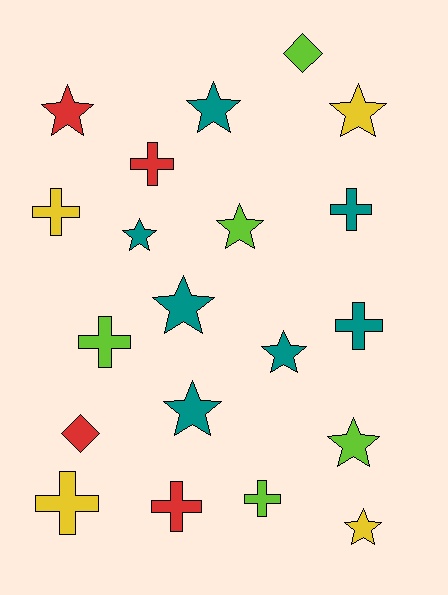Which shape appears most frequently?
Star, with 10 objects.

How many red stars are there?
There is 1 red star.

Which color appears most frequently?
Teal, with 7 objects.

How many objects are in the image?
There are 20 objects.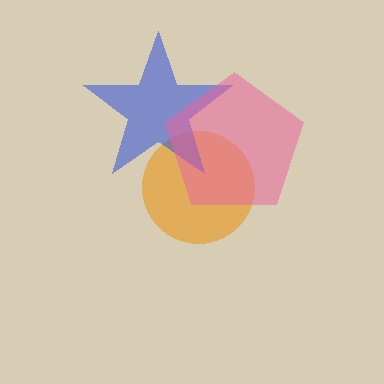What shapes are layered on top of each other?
The layered shapes are: an orange circle, a blue star, a pink pentagon.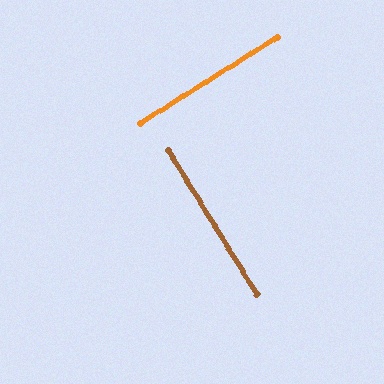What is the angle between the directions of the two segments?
Approximately 89 degrees.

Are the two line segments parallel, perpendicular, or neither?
Perpendicular — they meet at approximately 89°.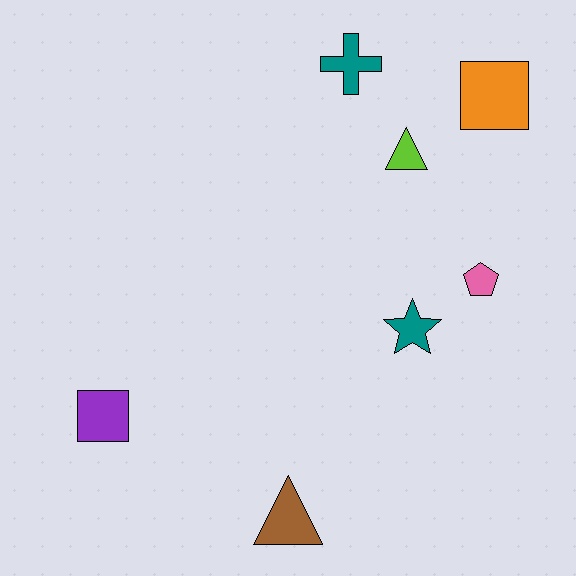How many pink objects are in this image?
There is 1 pink object.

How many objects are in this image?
There are 7 objects.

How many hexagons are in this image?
There are no hexagons.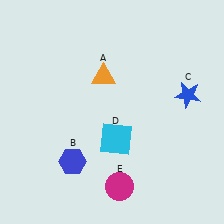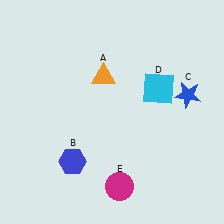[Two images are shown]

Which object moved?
The cyan square (D) moved up.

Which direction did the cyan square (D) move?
The cyan square (D) moved up.